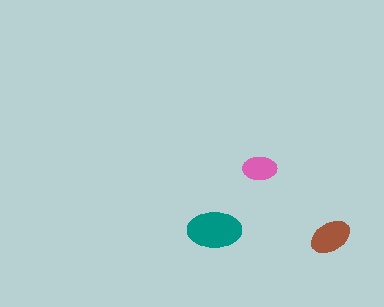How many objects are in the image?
There are 3 objects in the image.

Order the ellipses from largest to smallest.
the teal one, the brown one, the pink one.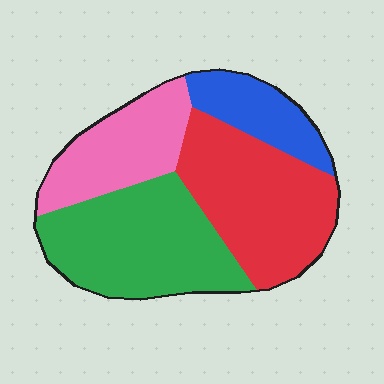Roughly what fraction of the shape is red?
Red covers 33% of the shape.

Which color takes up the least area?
Blue, at roughly 15%.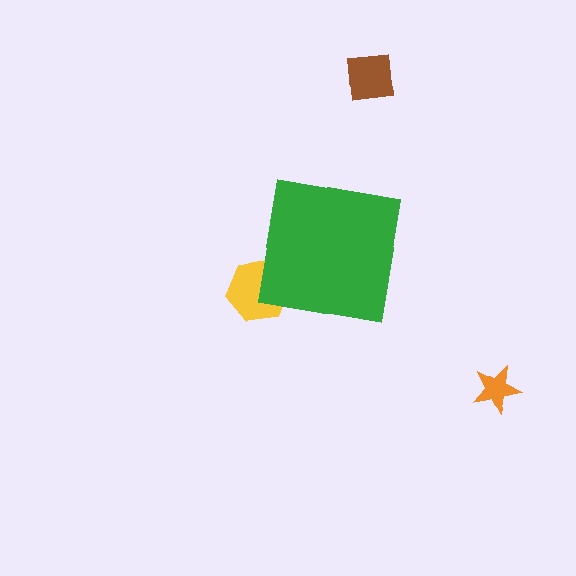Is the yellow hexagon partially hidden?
Yes, the yellow hexagon is partially hidden behind the green square.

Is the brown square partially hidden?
No, the brown square is fully visible.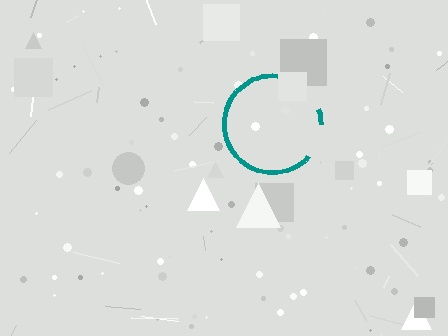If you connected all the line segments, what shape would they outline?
They would outline a circle.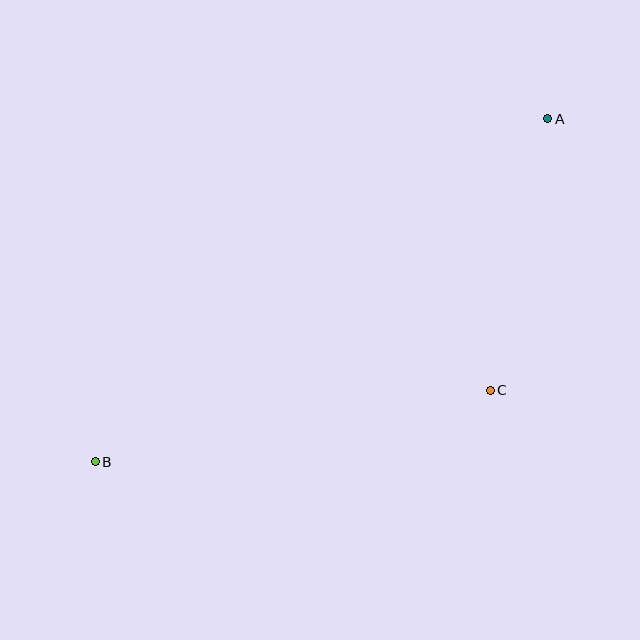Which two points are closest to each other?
Points A and C are closest to each other.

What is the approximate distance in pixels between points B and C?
The distance between B and C is approximately 401 pixels.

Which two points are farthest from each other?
Points A and B are farthest from each other.